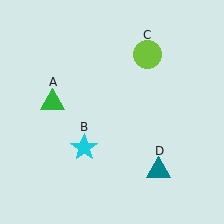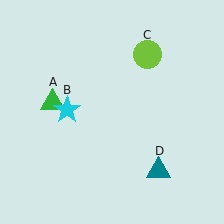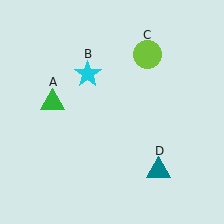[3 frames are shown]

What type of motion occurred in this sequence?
The cyan star (object B) rotated clockwise around the center of the scene.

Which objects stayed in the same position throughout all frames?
Green triangle (object A) and lime circle (object C) and teal triangle (object D) remained stationary.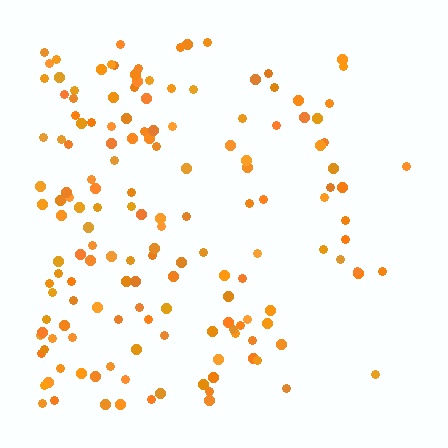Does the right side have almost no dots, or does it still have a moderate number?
Still a moderate number, just noticeably fewer than the left.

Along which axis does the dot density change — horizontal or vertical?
Horizontal.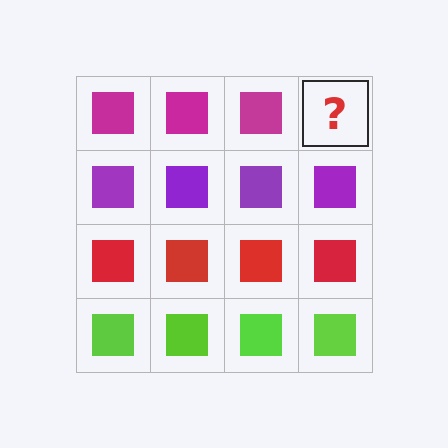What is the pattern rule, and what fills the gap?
The rule is that each row has a consistent color. The gap should be filled with a magenta square.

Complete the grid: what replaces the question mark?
The question mark should be replaced with a magenta square.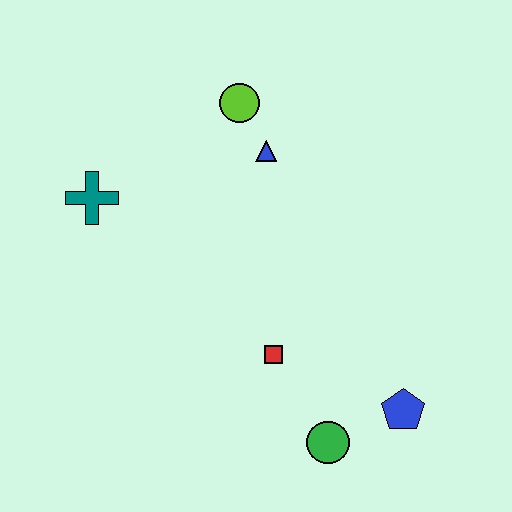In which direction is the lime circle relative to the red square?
The lime circle is above the red square.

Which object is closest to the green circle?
The blue pentagon is closest to the green circle.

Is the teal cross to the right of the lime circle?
No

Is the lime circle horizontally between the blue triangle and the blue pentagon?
No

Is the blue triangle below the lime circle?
Yes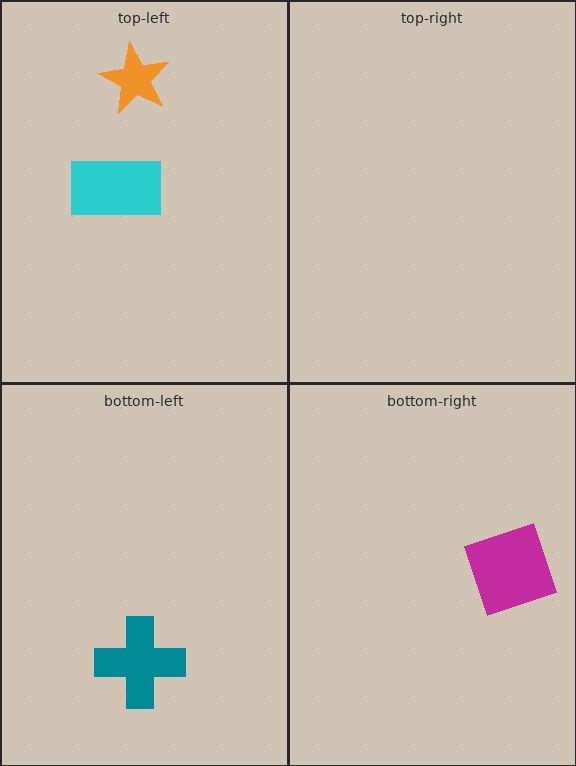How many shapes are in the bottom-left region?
1.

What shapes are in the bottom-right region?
The magenta square.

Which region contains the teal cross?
The bottom-left region.